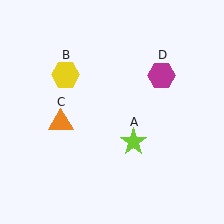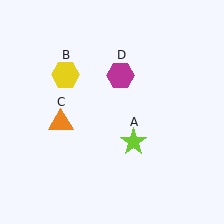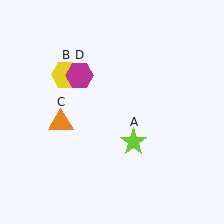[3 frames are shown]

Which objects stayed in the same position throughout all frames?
Lime star (object A) and yellow hexagon (object B) and orange triangle (object C) remained stationary.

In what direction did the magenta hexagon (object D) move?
The magenta hexagon (object D) moved left.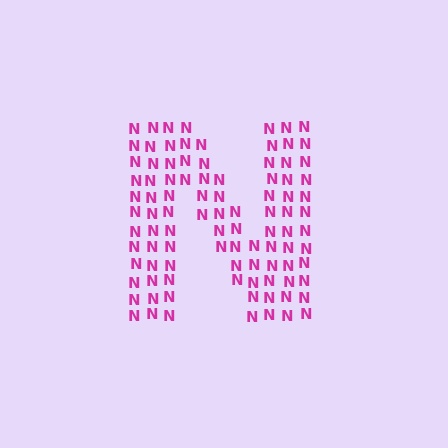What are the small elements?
The small elements are letter N's.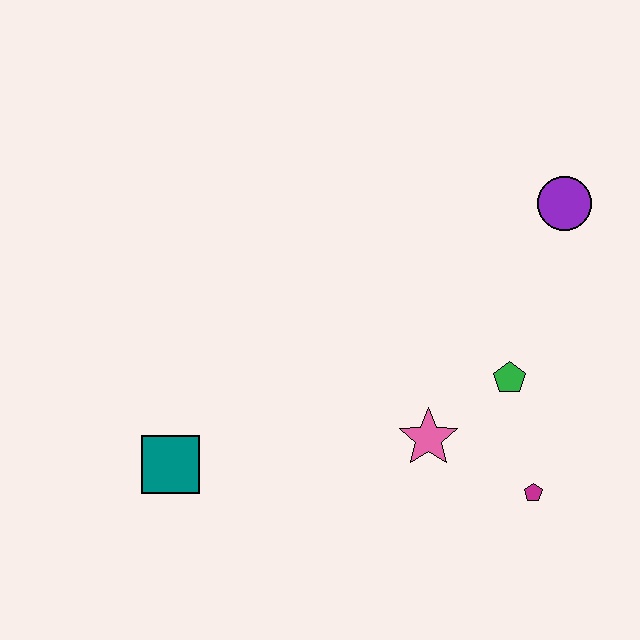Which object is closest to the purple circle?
The green pentagon is closest to the purple circle.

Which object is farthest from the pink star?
The purple circle is farthest from the pink star.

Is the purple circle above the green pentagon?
Yes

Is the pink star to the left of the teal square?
No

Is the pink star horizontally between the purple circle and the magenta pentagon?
No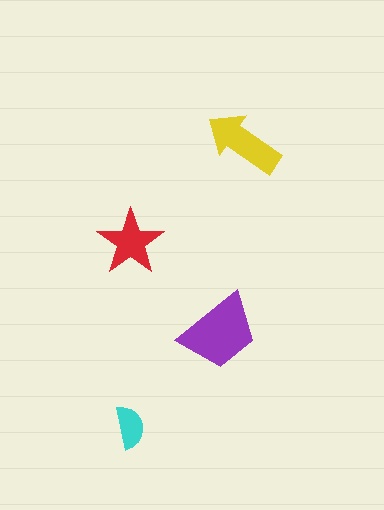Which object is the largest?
The purple trapezoid.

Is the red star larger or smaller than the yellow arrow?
Smaller.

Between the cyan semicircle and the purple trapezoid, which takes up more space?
The purple trapezoid.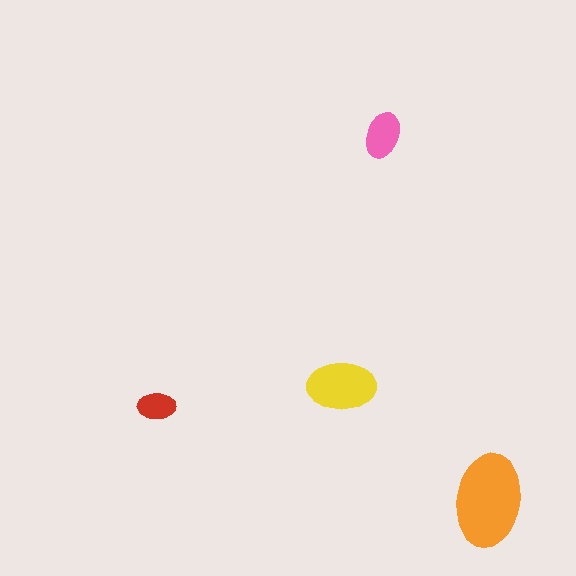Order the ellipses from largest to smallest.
the orange one, the yellow one, the pink one, the red one.